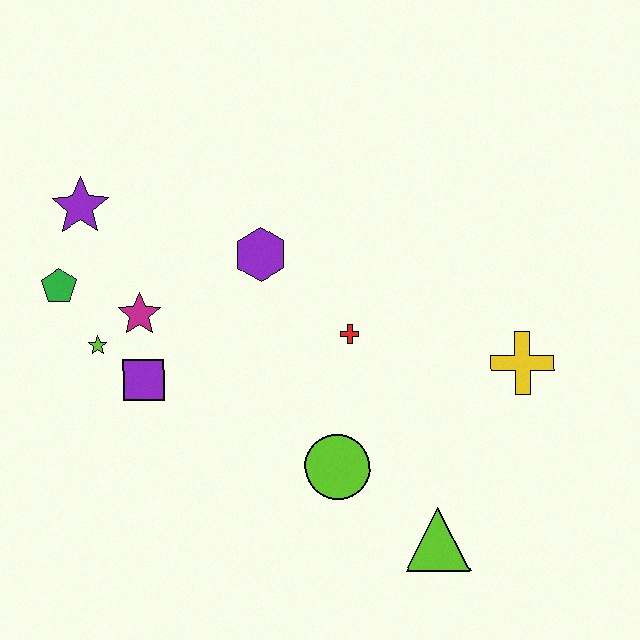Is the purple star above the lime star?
Yes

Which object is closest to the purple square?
The lime star is closest to the purple square.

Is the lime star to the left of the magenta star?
Yes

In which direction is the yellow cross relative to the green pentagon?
The yellow cross is to the right of the green pentagon.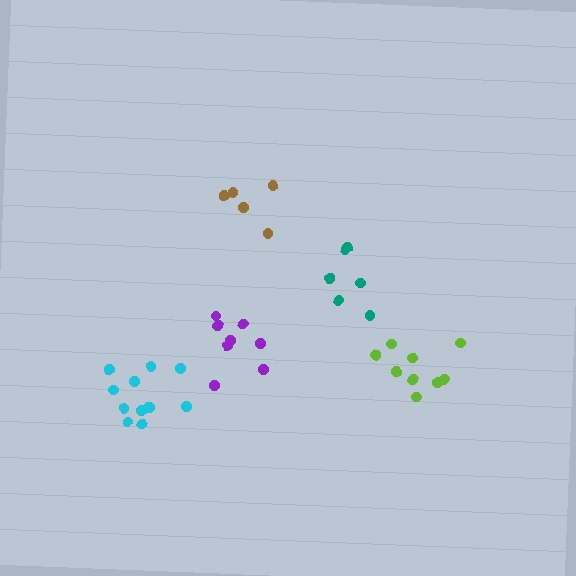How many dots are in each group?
Group 1: 8 dots, Group 2: 9 dots, Group 3: 6 dots, Group 4: 5 dots, Group 5: 11 dots (39 total).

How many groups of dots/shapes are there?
There are 5 groups.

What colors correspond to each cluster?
The clusters are colored: purple, lime, teal, brown, cyan.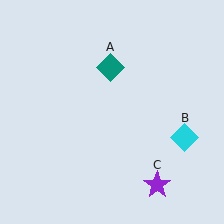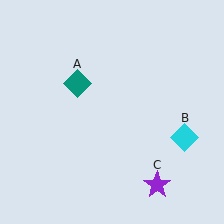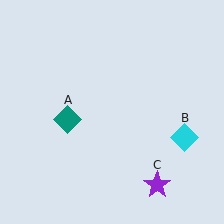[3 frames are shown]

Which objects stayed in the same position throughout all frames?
Cyan diamond (object B) and purple star (object C) remained stationary.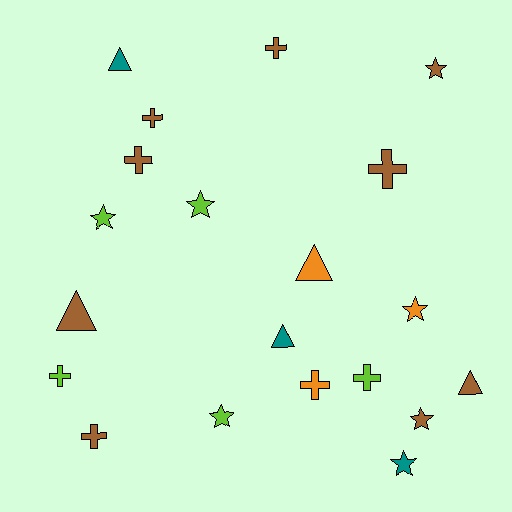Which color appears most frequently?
Brown, with 9 objects.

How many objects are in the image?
There are 20 objects.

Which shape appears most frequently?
Cross, with 8 objects.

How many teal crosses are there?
There are no teal crosses.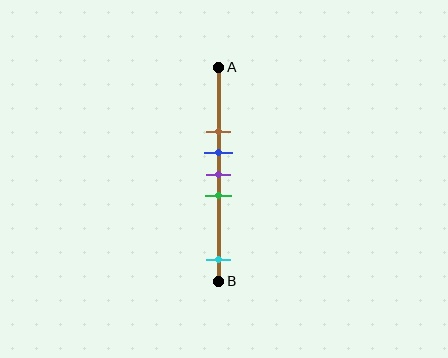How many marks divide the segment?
There are 5 marks dividing the segment.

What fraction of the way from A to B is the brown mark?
The brown mark is approximately 30% (0.3) of the way from A to B.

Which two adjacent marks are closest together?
The blue and purple marks are the closest adjacent pair.